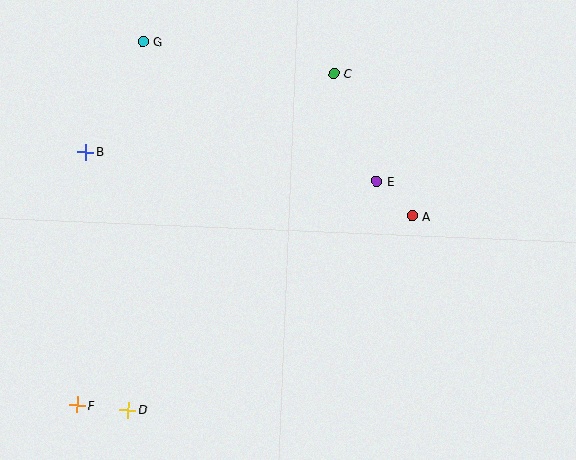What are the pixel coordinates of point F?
Point F is at (77, 405).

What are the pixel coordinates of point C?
Point C is at (334, 74).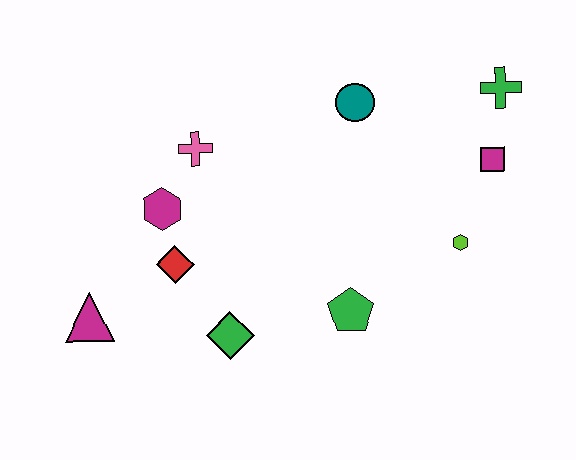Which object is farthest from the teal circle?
The magenta triangle is farthest from the teal circle.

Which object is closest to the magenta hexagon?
The red diamond is closest to the magenta hexagon.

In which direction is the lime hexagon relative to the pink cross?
The lime hexagon is to the right of the pink cross.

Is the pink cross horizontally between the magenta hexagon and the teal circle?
Yes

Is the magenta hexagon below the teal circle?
Yes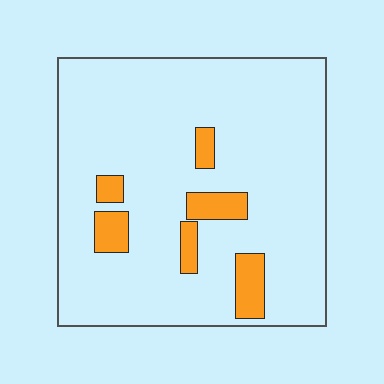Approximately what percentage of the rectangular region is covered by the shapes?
Approximately 10%.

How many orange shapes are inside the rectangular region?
6.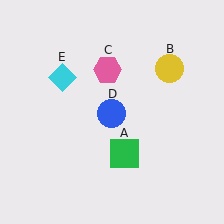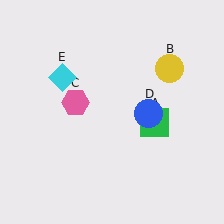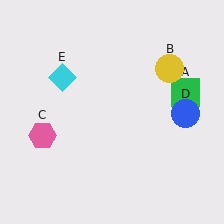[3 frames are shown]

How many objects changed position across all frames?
3 objects changed position: green square (object A), pink hexagon (object C), blue circle (object D).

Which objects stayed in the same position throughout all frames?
Yellow circle (object B) and cyan diamond (object E) remained stationary.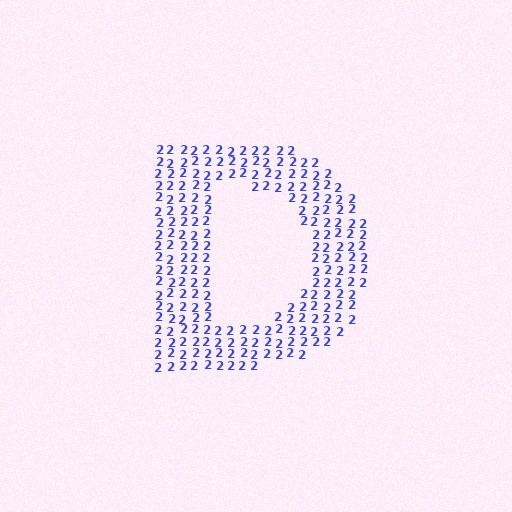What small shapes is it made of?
It is made of small digit 2's.